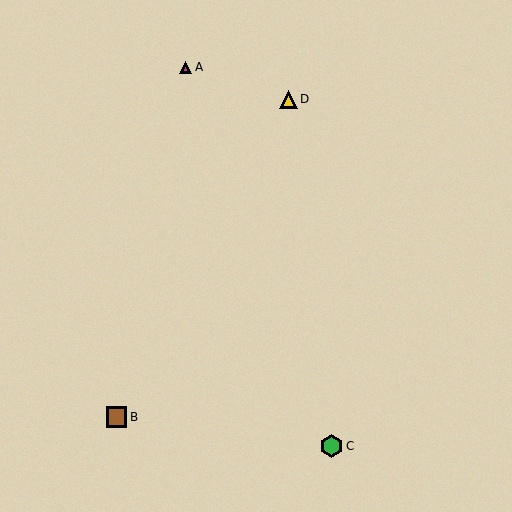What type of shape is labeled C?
Shape C is a green hexagon.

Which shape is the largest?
The green hexagon (labeled C) is the largest.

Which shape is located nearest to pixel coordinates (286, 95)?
The yellow triangle (labeled D) at (289, 99) is nearest to that location.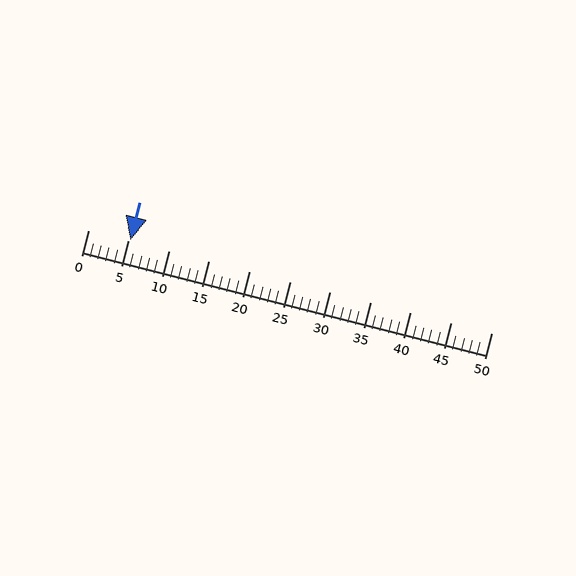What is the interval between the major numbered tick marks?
The major tick marks are spaced 5 units apart.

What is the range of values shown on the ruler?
The ruler shows values from 0 to 50.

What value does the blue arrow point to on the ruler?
The blue arrow points to approximately 5.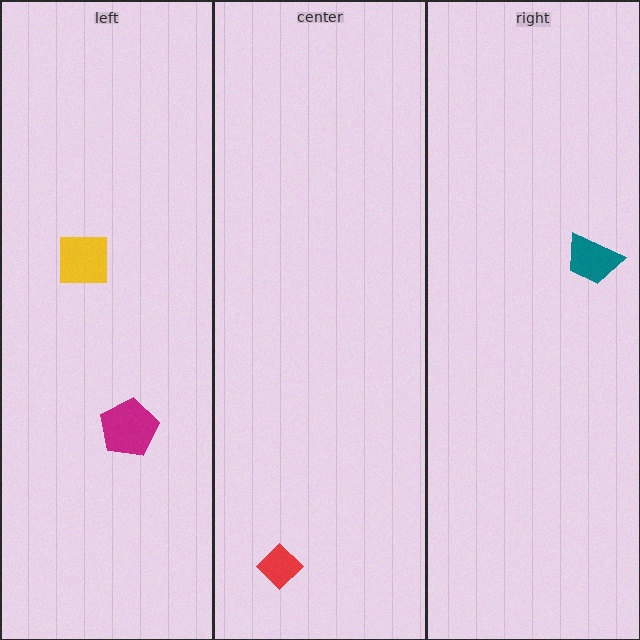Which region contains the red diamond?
The center region.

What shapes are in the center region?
The red diamond.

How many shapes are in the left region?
2.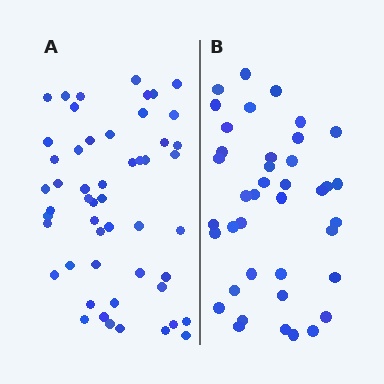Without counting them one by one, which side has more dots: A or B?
Region A (the left region) has more dots.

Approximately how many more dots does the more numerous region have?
Region A has roughly 12 or so more dots than region B.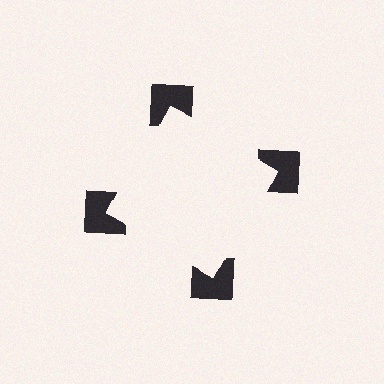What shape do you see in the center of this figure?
An illusory square — its edges are inferred from the aligned wedge cuts in the notched squares, not physically drawn.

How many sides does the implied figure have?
4 sides.